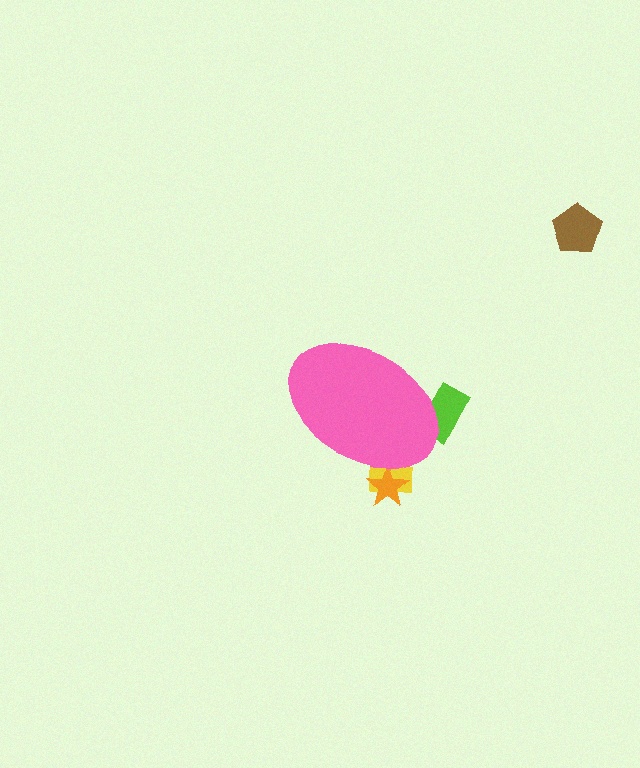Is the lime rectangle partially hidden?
Yes, the lime rectangle is partially hidden behind the pink ellipse.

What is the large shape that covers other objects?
A pink ellipse.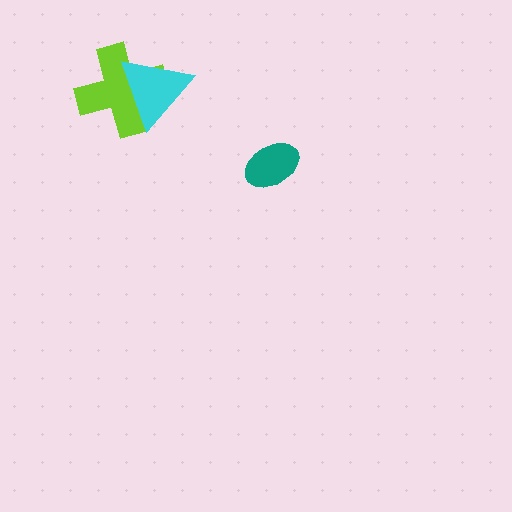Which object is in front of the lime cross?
The cyan triangle is in front of the lime cross.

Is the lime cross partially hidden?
Yes, it is partially covered by another shape.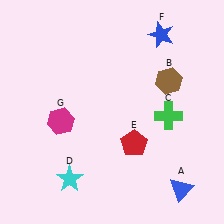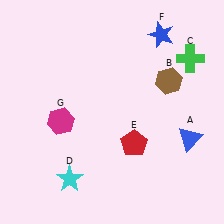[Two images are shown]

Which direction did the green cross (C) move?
The green cross (C) moved up.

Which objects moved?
The objects that moved are: the blue triangle (A), the green cross (C).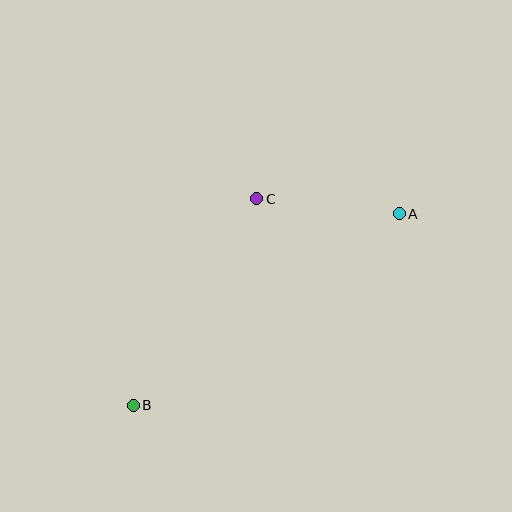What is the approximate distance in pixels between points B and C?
The distance between B and C is approximately 240 pixels.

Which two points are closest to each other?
Points A and C are closest to each other.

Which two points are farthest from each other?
Points A and B are farthest from each other.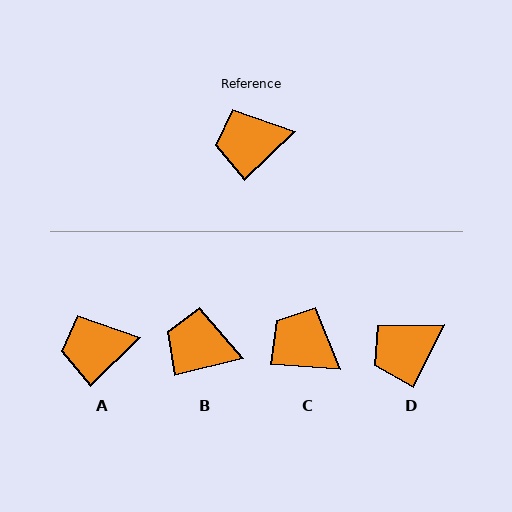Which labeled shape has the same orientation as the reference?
A.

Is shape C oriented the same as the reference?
No, it is off by about 48 degrees.